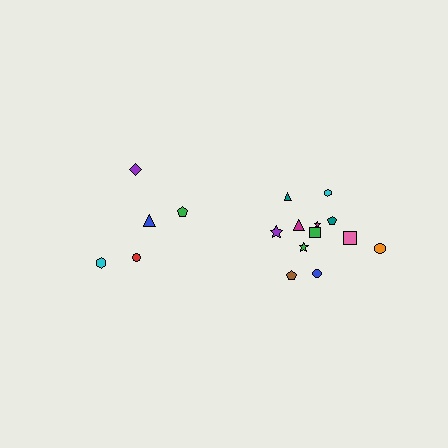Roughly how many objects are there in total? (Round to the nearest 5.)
Roughly 15 objects in total.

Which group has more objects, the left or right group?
The right group.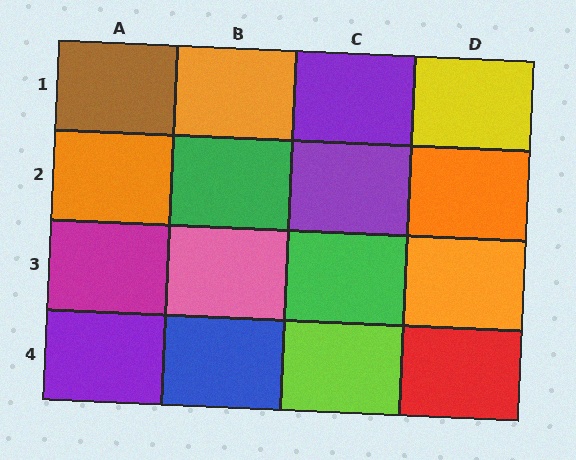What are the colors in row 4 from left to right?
Purple, blue, lime, red.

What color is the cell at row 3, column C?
Green.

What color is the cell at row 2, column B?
Green.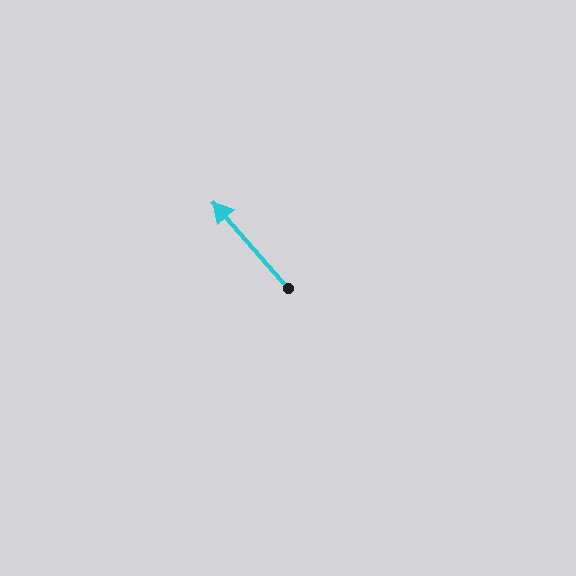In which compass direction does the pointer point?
Northwest.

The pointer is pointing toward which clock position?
Roughly 11 o'clock.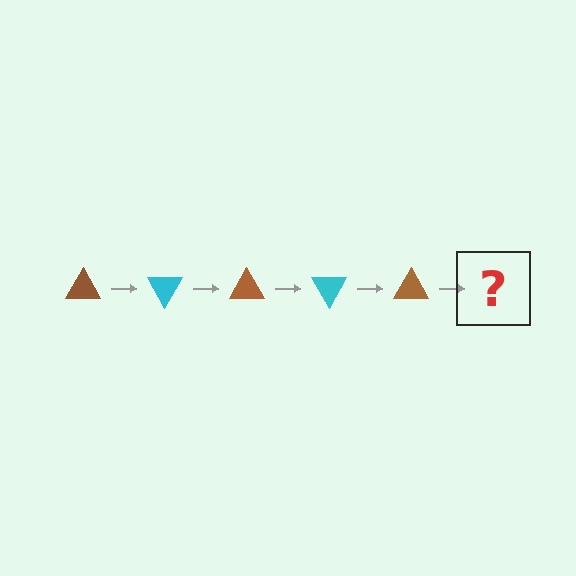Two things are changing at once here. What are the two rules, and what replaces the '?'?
The two rules are that it rotates 60 degrees each step and the color cycles through brown and cyan. The '?' should be a cyan triangle, rotated 300 degrees from the start.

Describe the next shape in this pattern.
It should be a cyan triangle, rotated 300 degrees from the start.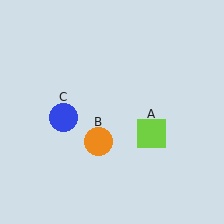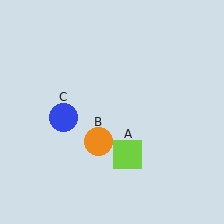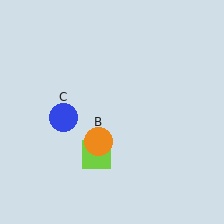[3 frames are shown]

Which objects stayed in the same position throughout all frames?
Orange circle (object B) and blue circle (object C) remained stationary.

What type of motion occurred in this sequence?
The lime square (object A) rotated clockwise around the center of the scene.